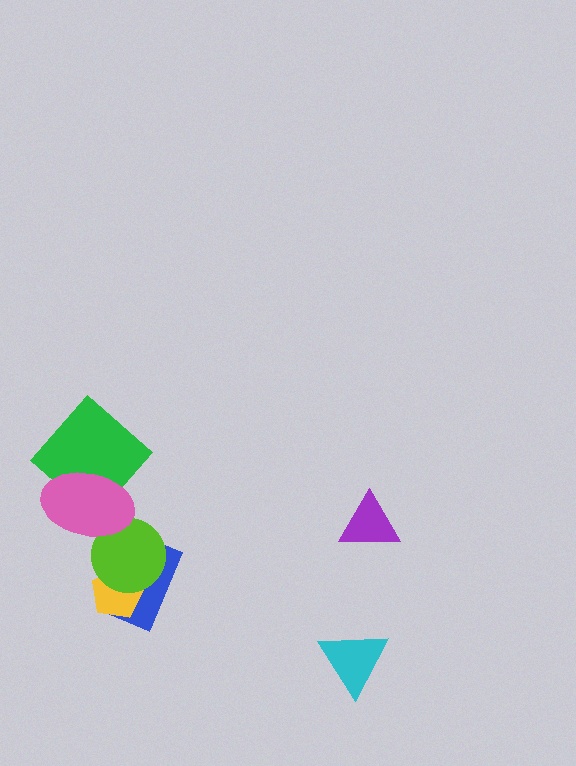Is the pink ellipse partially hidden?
No, no other shape covers it.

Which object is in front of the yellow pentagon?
The lime circle is in front of the yellow pentagon.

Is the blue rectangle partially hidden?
Yes, it is partially covered by another shape.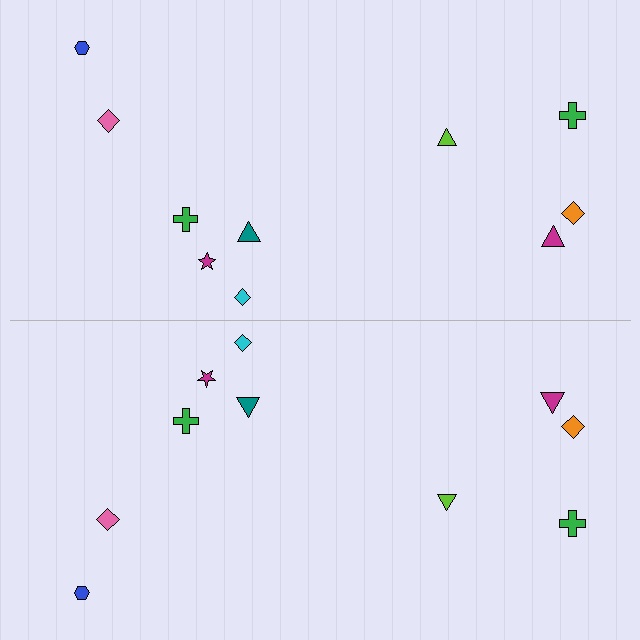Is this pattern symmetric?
Yes, this pattern has bilateral (reflection) symmetry.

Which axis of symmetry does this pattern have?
The pattern has a horizontal axis of symmetry running through the center of the image.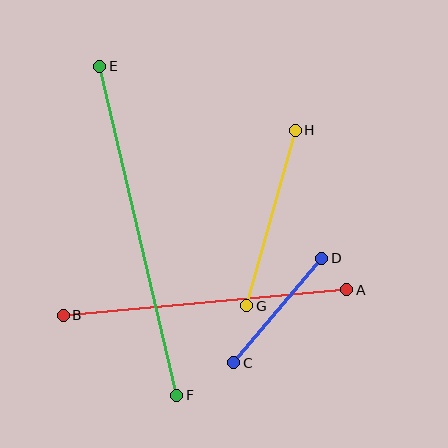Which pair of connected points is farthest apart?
Points E and F are farthest apart.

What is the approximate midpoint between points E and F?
The midpoint is at approximately (138, 231) pixels.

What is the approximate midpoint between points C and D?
The midpoint is at approximately (278, 311) pixels.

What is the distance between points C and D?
The distance is approximately 136 pixels.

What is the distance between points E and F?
The distance is approximately 338 pixels.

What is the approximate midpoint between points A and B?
The midpoint is at approximately (205, 302) pixels.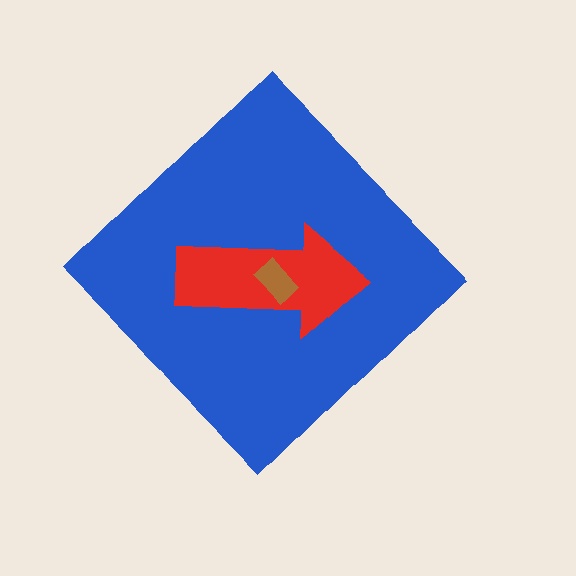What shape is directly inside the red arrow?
The brown rectangle.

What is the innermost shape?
The brown rectangle.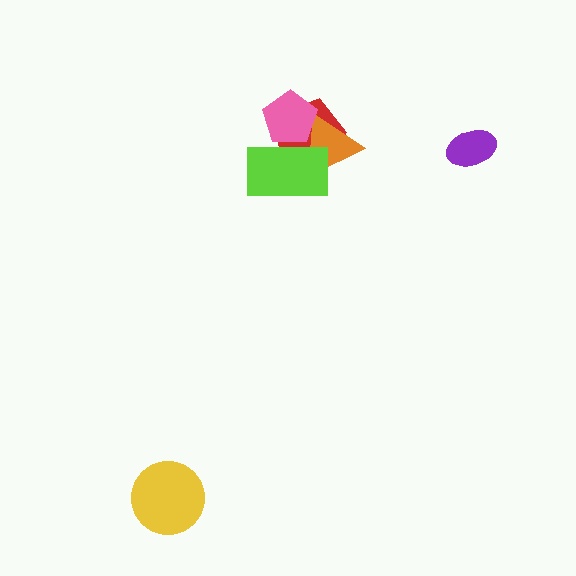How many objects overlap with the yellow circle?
0 objects overlap with the yellow circle.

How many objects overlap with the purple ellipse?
0 objects overlap with the purple ellipse.